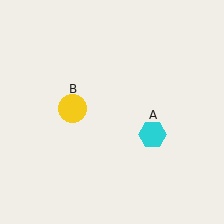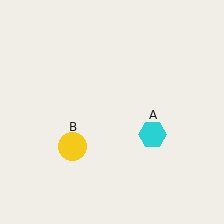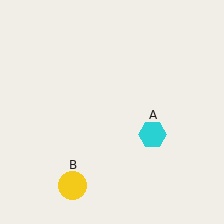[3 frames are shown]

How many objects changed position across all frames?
1 object changed position: yellow circle (object B).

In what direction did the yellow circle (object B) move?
The yellow circle (object B) moved down.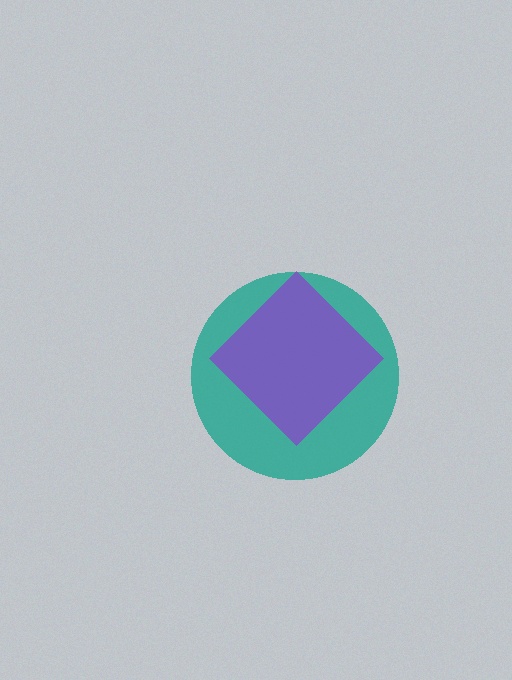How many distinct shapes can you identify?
There are 2 distinct shapes: a teal circle, a purple diamond.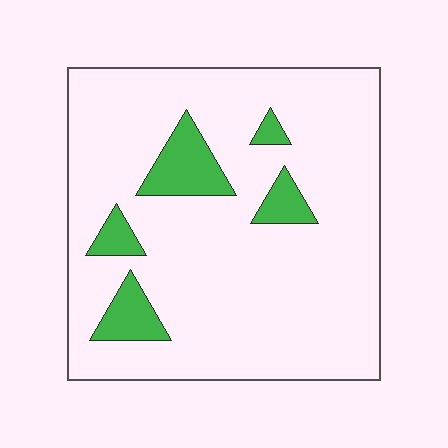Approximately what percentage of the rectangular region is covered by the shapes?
Approximately 10%.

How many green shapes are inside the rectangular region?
5.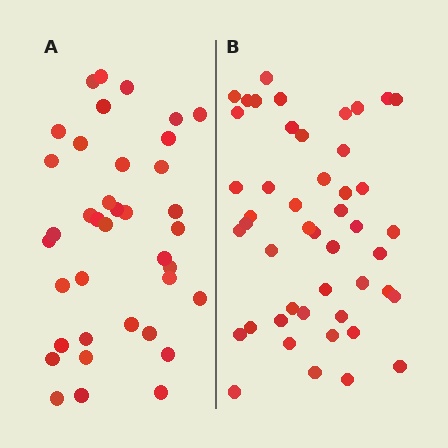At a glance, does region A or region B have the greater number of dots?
Region B (the right region) has more dots.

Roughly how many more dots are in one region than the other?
Region B has roughly 8 or so more dots than region A.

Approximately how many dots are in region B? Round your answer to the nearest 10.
About 50 dots. (The exact count is 47, which rounds to 50.)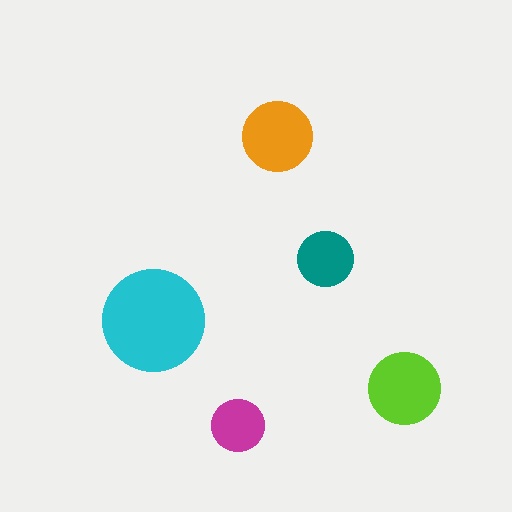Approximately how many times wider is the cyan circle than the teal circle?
About 2 times wider.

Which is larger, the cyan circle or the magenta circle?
The cyan one.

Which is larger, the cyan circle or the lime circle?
The cyan one.